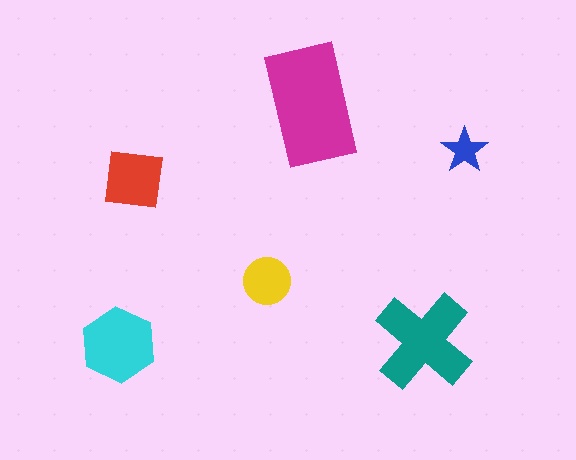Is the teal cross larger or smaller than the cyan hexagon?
Larger.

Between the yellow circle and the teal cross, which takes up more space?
The teal cross.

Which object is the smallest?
The blue star.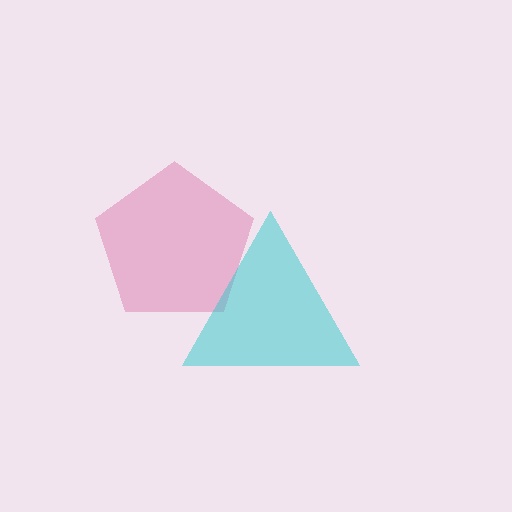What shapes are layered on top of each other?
The layered shapes are: a pink pentagon, a cyan triangle.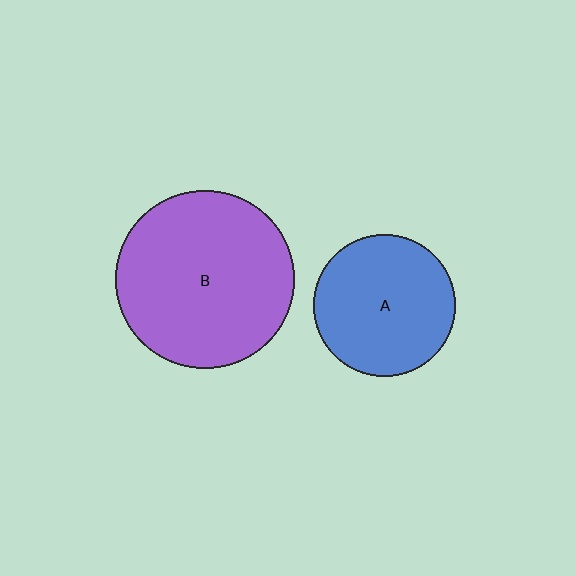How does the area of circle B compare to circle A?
Approximately 1.6 times.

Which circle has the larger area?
Circle B (purple).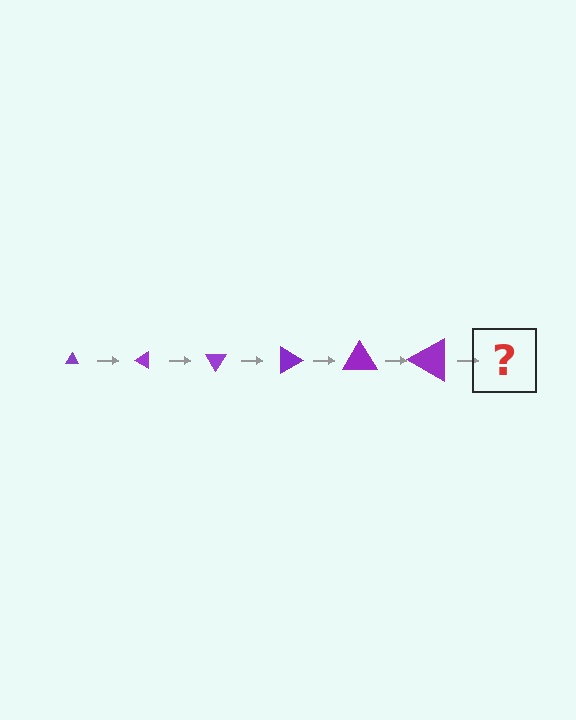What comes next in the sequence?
The next element should be a triangle, larger than the previous one and rotated 180 degrees from the start.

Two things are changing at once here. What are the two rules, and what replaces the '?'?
The two rules are that the triangle grows larger each step and it rotates 30 degrees each step. The '?' should be a triangle, larger than the previous one and rotated 180 degrees from the start.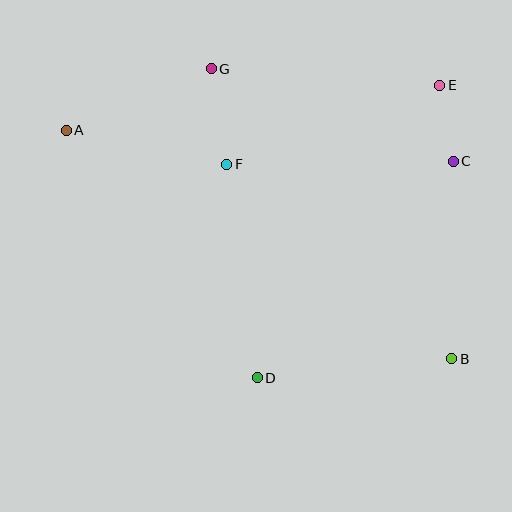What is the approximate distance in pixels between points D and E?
The distance between D and E is approximately 345 pixels.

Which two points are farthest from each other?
Points A and B are farthest from each other.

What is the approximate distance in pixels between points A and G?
The distance between A and G is approximately 157 pixels.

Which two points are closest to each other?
Points C and E are closest to each other.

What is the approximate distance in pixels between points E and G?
The distance between E and G is approximately 229 pixels.